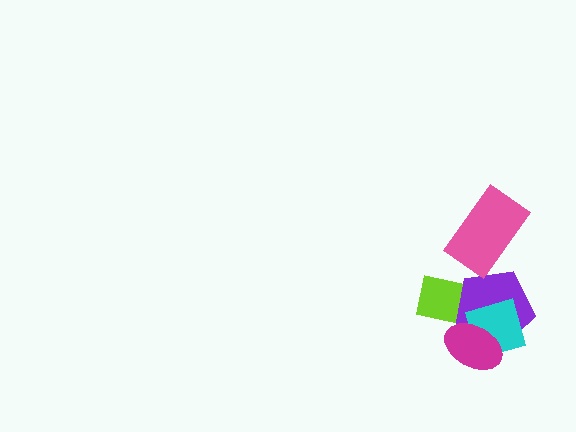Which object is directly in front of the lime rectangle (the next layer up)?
The purple pentagon is directly in front of the lime rectangle.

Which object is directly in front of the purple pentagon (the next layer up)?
The cyan diamond is directly in front of the purple pentagon.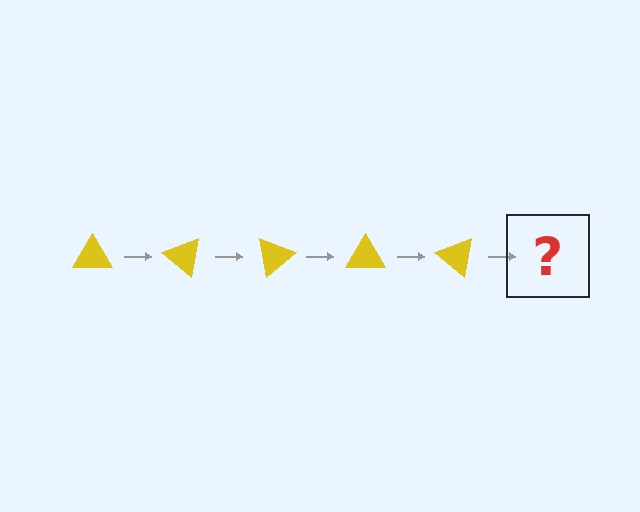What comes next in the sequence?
The next element should be a yellow triangle rotated 200 degrees.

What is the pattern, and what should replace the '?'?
The pattern is that the triangle rotates 40 degrees each step. The '?' should be a yellow triangle rotated 200 degrees.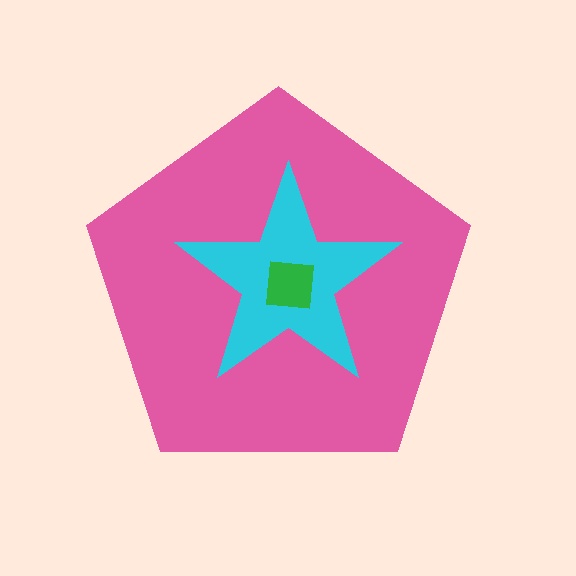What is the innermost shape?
The green square.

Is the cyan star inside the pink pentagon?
Yes.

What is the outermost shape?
The pink pentagon.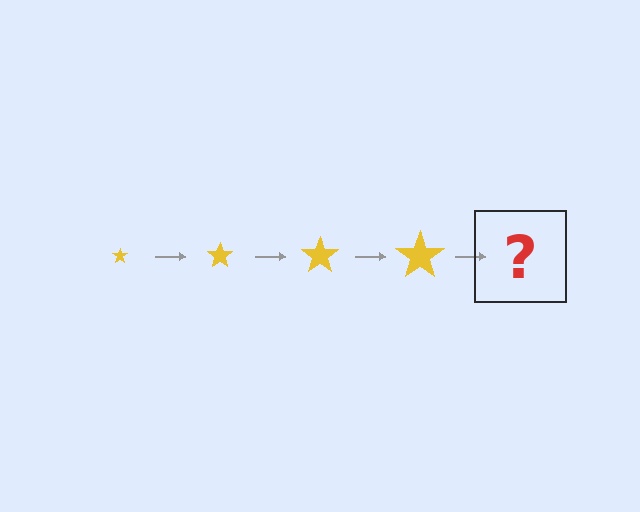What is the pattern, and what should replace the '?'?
The pattern is that the star gets progressively larger each step. The '?' should be a yellow star, larger than the previous one.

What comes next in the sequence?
The next element should be a yellow star, larger than the previous one.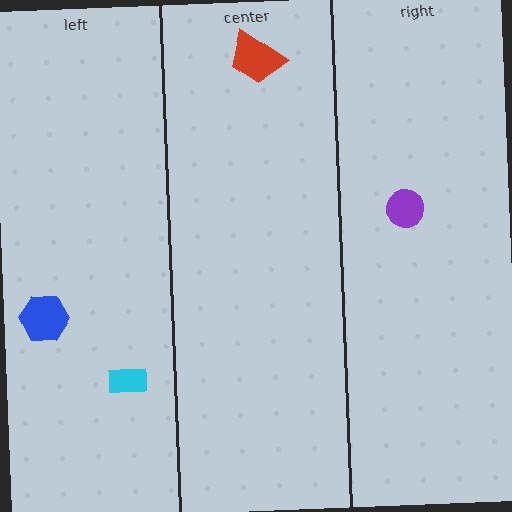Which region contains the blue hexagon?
The left region.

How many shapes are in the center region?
1.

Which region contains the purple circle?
The right region.